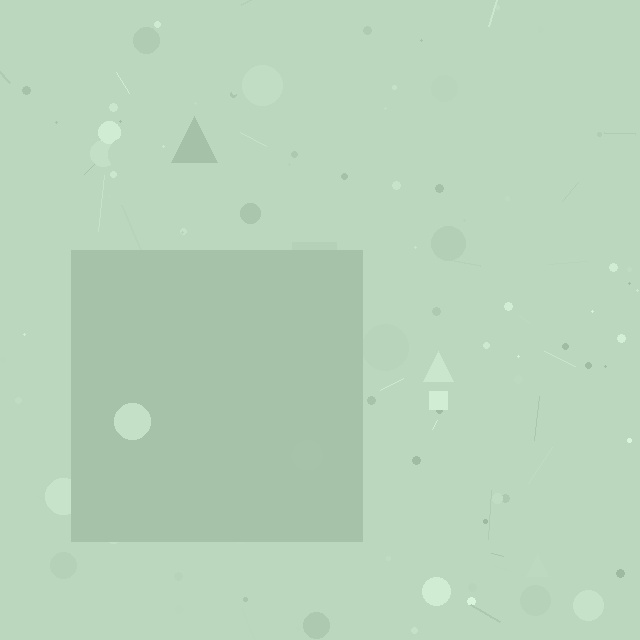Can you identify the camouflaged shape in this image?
The camouflaged shape is a square.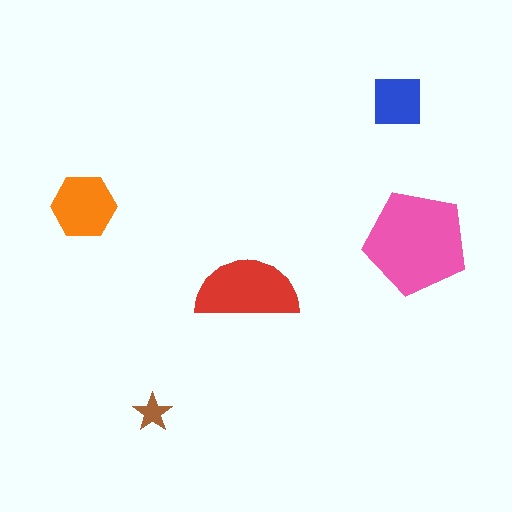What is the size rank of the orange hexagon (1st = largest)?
3rd.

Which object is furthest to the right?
The pink pentagon is rightmost.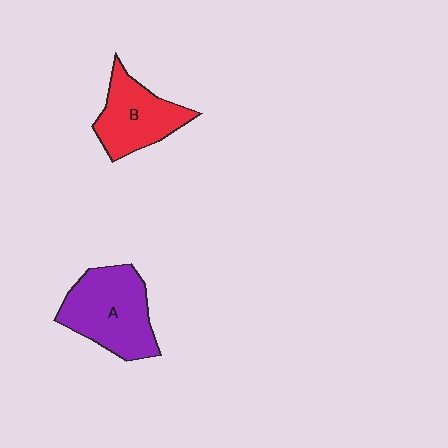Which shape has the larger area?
Shape A (purple).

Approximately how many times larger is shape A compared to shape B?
Approximately 1.3 times.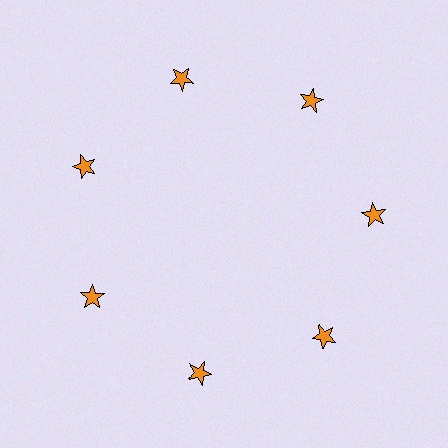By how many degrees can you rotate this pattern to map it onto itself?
The pattern maps onto itself every 51 degrees of rotation.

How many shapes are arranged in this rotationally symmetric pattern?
There are 7 shapes, arranged in 7 groups of 1.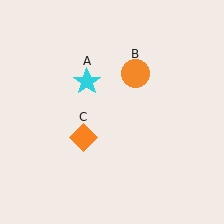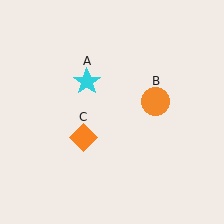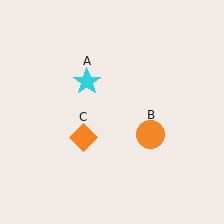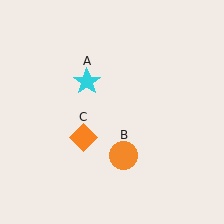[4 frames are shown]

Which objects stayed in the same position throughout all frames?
Cyan star (object A) and orange diamond (object C) remained stationary.